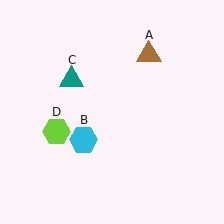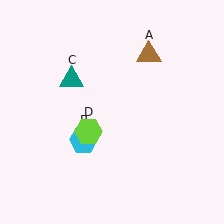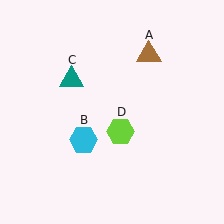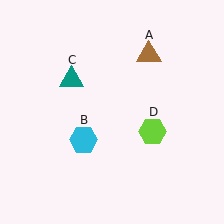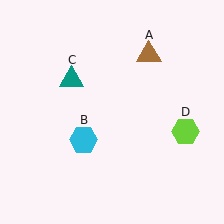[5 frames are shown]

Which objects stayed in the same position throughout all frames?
Brown triangle (object A) and cyan hexagon (object B) and teal triangle (object C) remained stationary.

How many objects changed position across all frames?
1 object changed position: lime hexagon (object D).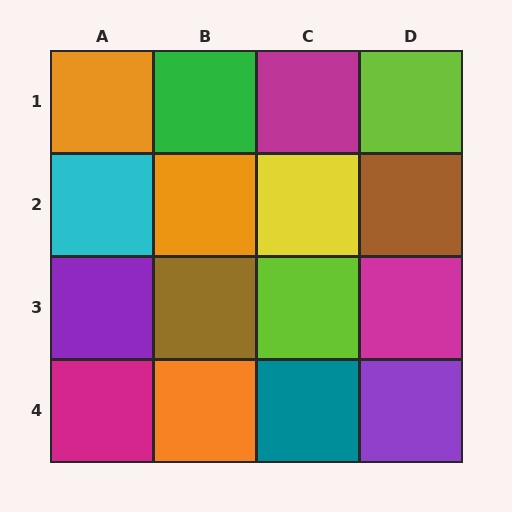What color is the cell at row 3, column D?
Magenta.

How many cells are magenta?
3 cells are magenta.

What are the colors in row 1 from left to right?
Orange, green, magenta, lime.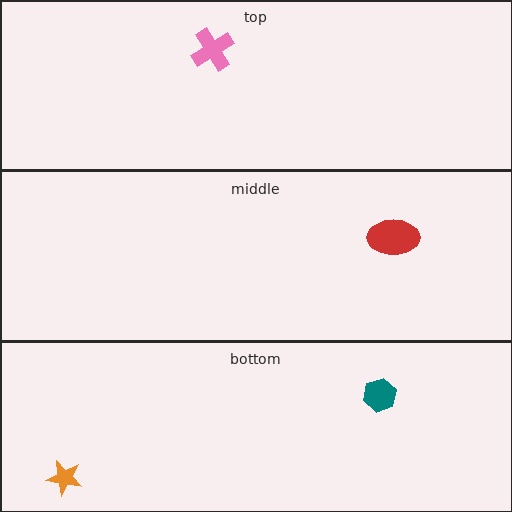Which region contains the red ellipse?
The middle region.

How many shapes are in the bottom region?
2.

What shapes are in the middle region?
The red ellipse.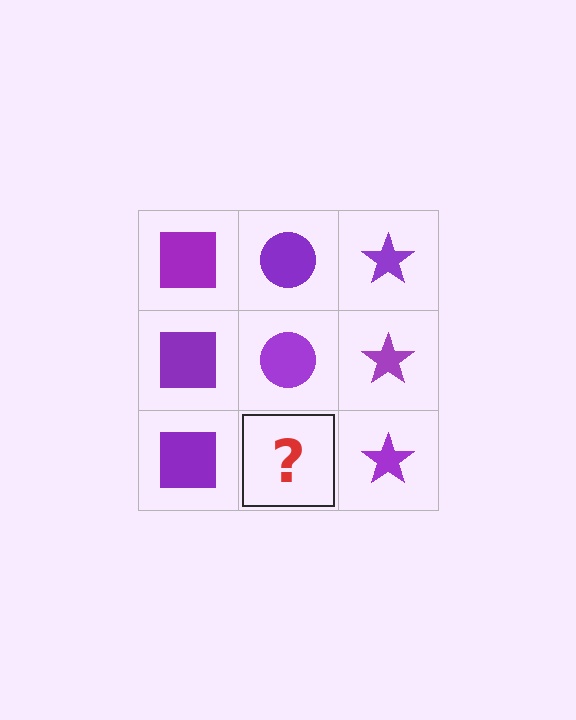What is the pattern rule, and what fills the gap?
The rule is that each column has a consistent shape. The gap should be filled with a purple circle.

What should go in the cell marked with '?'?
The missing cell should contain a purple circle.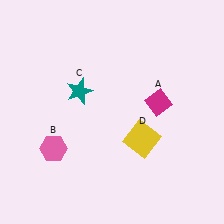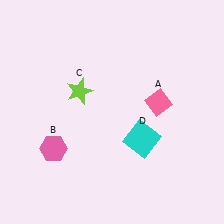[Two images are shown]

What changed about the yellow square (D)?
In Image 1, D is yellow. In Image 2, it changed to cyan.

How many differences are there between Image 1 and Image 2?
There are 3 differences between the two images.